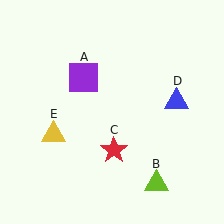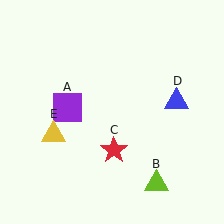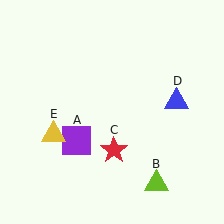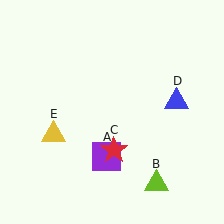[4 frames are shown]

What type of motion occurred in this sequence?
The purple square (object A) rotated counterclockwise around the center of the scene.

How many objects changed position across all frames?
1 object changed position: purple square (object A).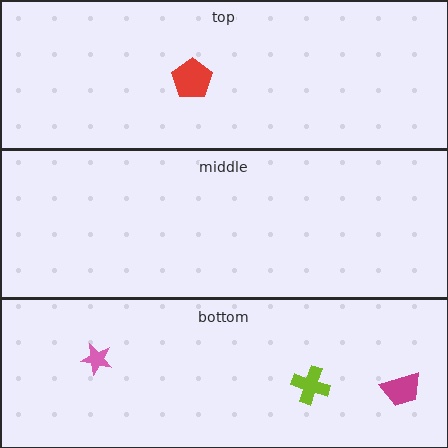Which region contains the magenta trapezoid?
The bottom region.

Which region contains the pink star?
The bottom region.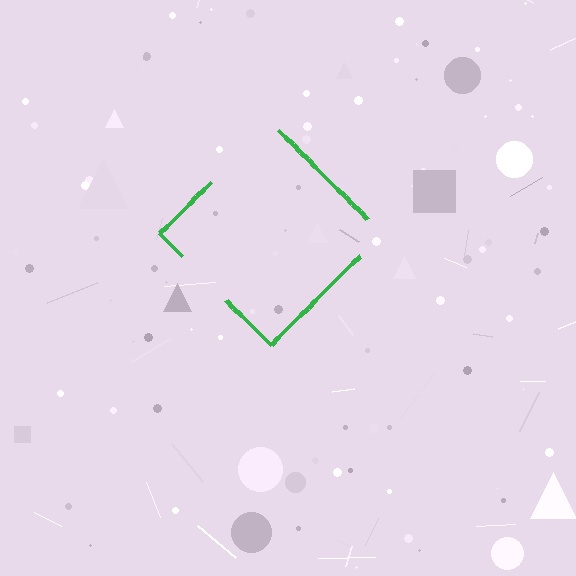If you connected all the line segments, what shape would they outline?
They would outline a diamond.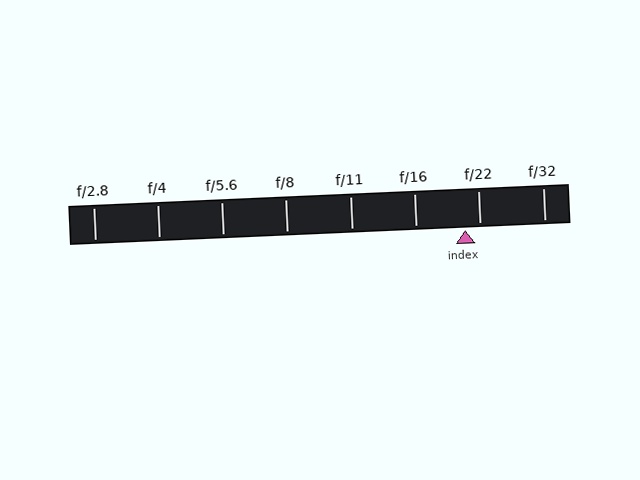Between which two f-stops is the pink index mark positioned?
The index mark is between f/16 and f/22.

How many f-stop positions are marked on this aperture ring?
There are 8 f-stop positions marked.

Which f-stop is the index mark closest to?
The index mark is closest to f/22.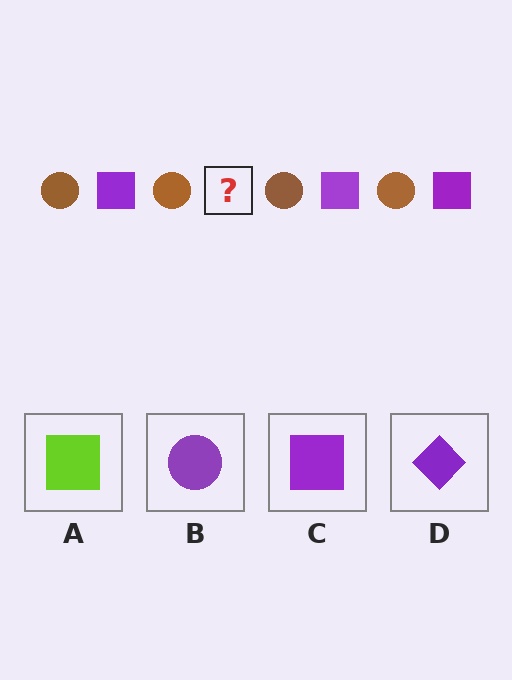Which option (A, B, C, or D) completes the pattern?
C.